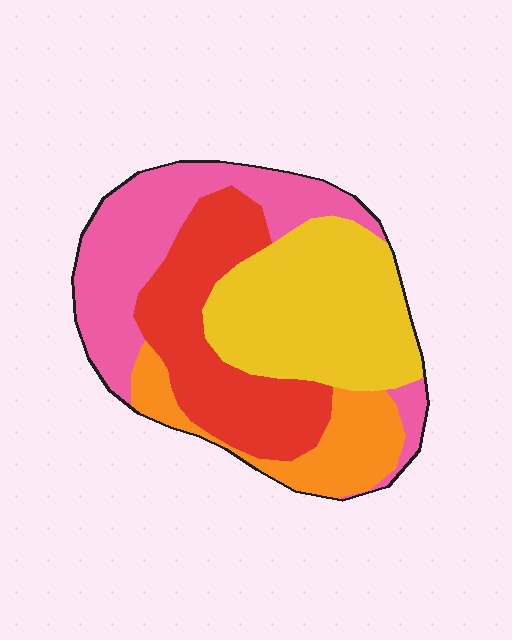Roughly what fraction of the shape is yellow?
Yellow covers 31% of the shape.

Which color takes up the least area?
Orange, at roughly 15%.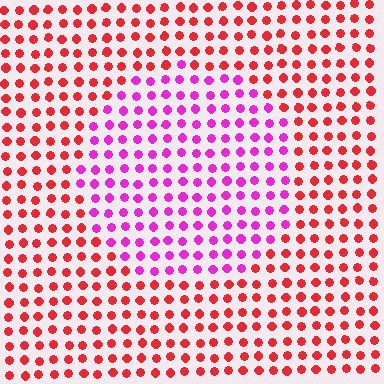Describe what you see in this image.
The image is filled with small red elements in a uniform arrangement. A circle-shaped region is visible where the elements are tinted to a slightly different hue, forming a subtle color boundary.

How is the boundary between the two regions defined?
The boundary is defined purely by a slight shift in hue (about 51 degrees). Spacing, size, and orientation are identical on both sides.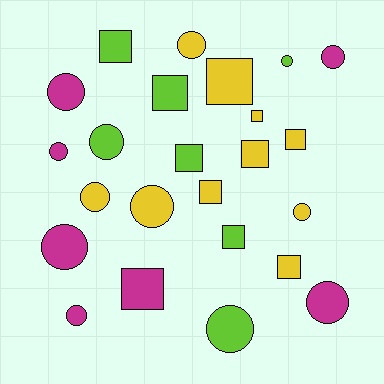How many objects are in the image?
There are 24 objects.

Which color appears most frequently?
Yellow, with 10 objects.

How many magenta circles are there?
There are 6 magenta circles.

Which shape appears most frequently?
Circle, with 13 objects.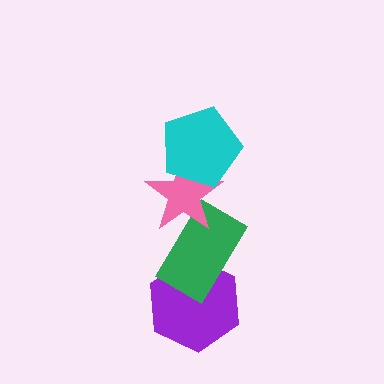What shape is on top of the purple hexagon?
The green rectangle is on top of the purple hexagon.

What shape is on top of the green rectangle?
The pink star is on top of the green rectangle.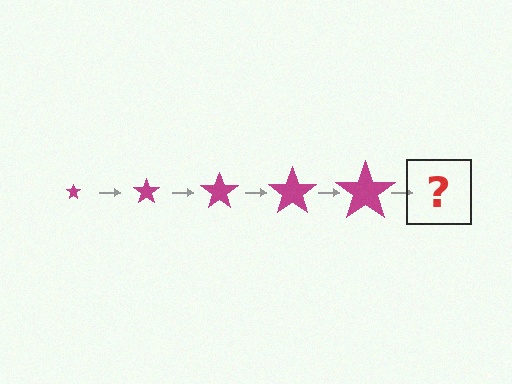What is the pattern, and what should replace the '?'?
The pattern is that the star gets progressively larger each step. The '?' should be a magenta star, larger than the previous one.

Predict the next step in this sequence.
The next step is a magenta star, larger than the previous one.